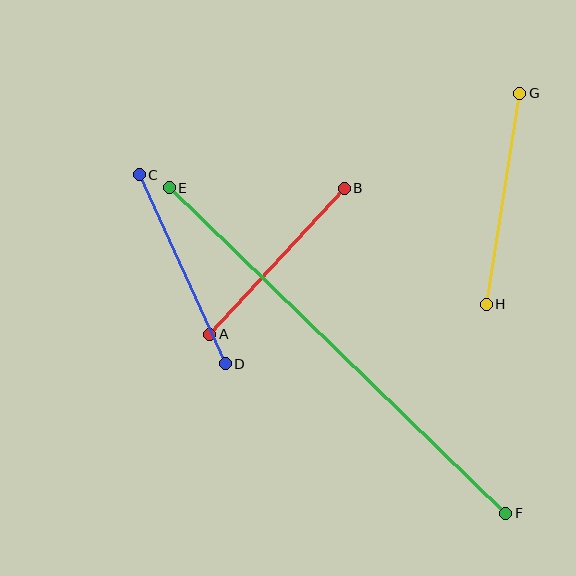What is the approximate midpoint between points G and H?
The midpoint is at approximately (503, 199) pixels.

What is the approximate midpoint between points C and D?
The midpoint is at approximately (182, 269) pixels.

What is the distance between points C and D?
The distance is approximately 208 pixels.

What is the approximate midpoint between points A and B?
The midpoint is at approximately (277, 261) pixels.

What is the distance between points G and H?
The distance is approximately 214 pixels.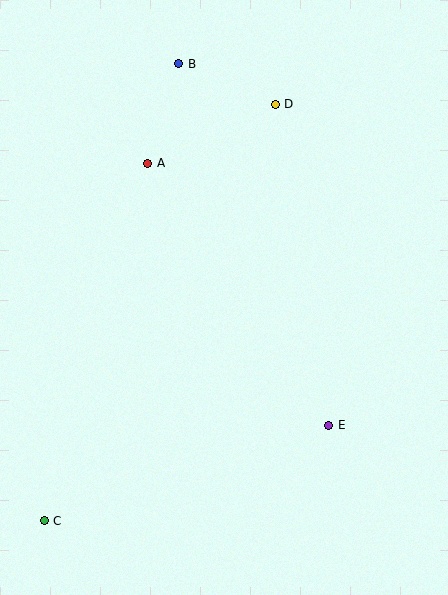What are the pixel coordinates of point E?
Point E is at (329, 425).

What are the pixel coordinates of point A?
Point A is at (148, 163).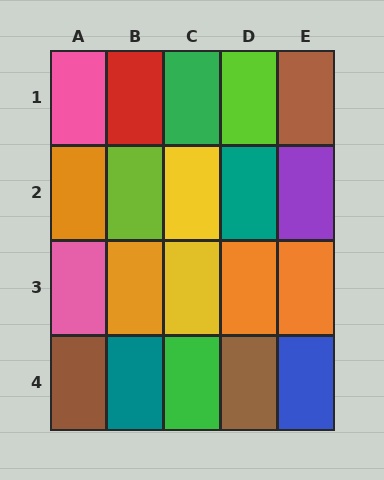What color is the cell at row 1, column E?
Brown.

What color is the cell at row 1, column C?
Green.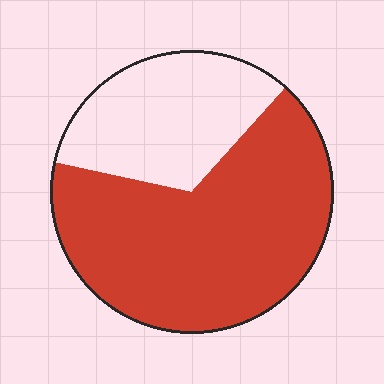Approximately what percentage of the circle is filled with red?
Approximately 65%.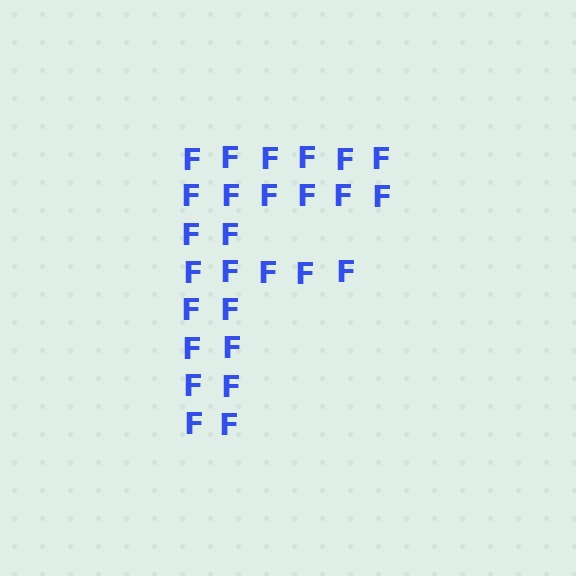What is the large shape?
The large shape is the letter F.